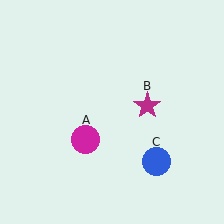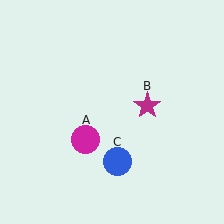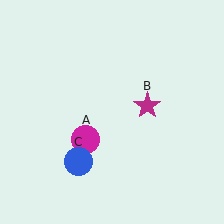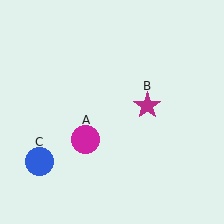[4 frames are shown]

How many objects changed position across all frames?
1 object changed position: blue circle (object C).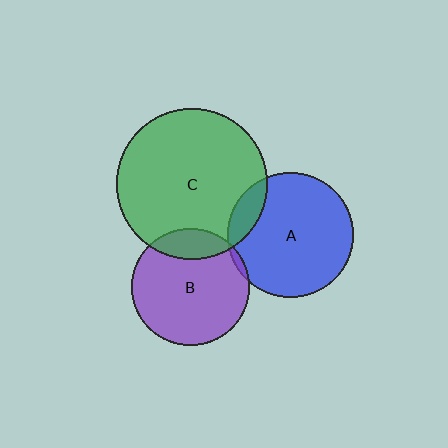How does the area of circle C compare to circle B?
Approximately 1.7 times.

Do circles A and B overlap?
Yes.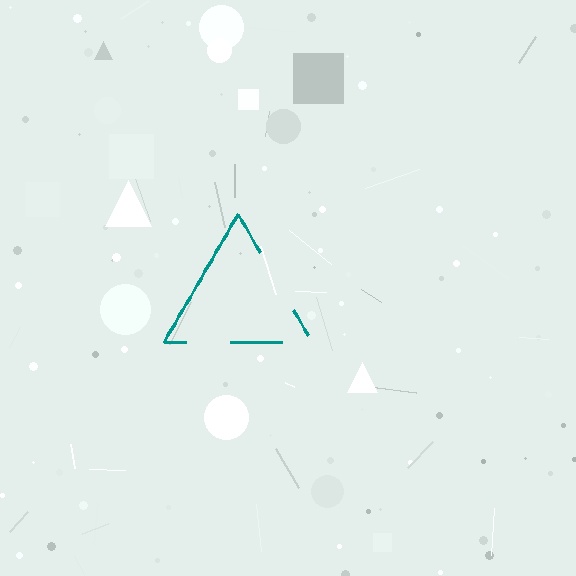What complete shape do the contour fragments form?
The contour fragments form a triangle.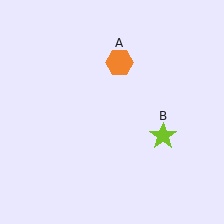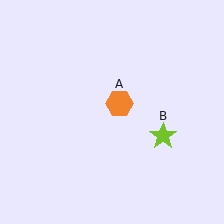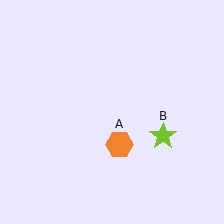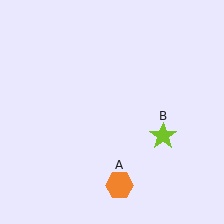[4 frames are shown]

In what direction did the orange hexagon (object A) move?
The orange hexagon (object A) moved down.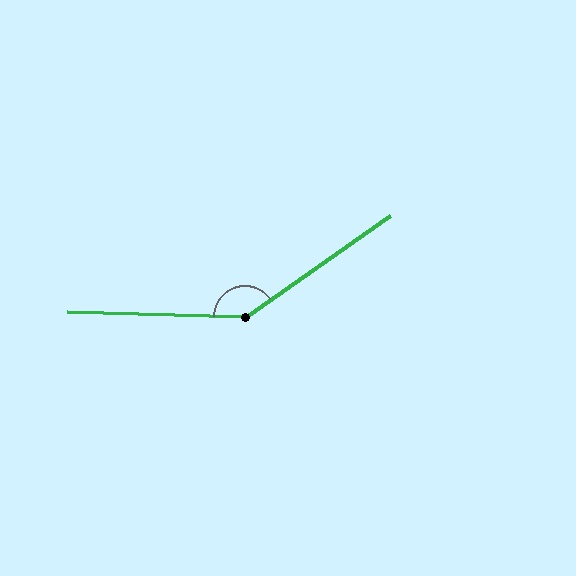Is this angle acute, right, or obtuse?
It is obtuse.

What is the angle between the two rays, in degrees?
Approximately 143 degrees.